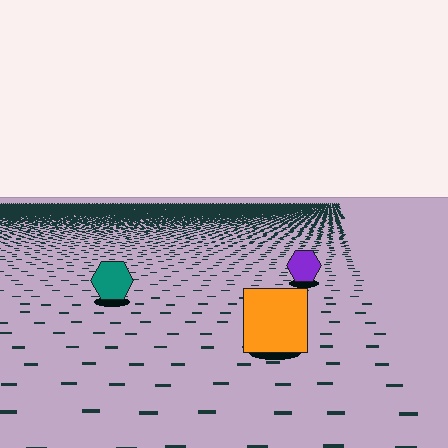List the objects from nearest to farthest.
From nearest to farthest: the orange square, the teal hexagon, the purple hexagon.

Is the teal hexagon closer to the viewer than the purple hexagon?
Yes. The teal hexagon is closer — you can tell from the texture gradient: the ground texture is coarser near it.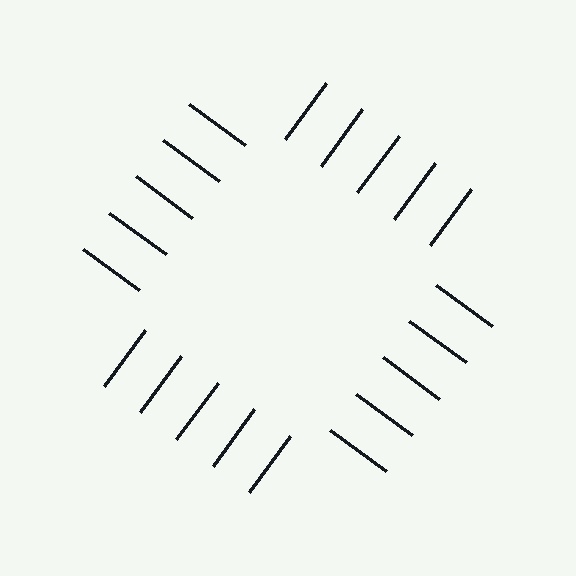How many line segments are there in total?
20 — 5 along each of the 4 edges.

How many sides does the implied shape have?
4 sides — the line-ends trace a square.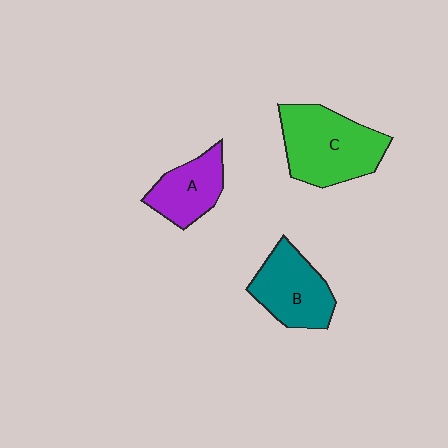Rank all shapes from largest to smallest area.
From largest to smallest: C (green), B (teal), A (purple).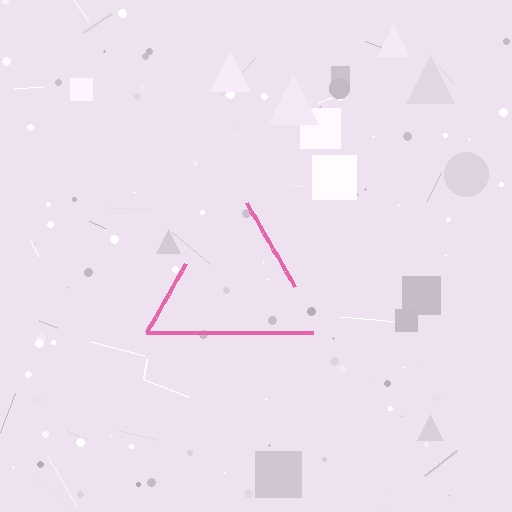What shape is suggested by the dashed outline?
The dashed outline suggests a triangle.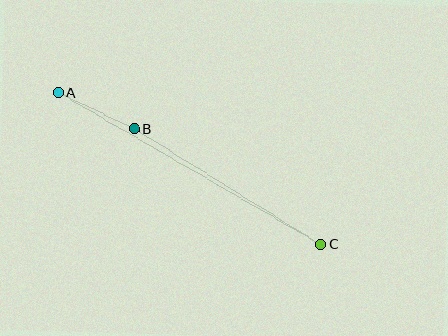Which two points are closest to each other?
Points A and B are closest to each other.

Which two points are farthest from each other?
Points A and C are farthest from each other.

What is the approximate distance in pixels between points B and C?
The distance between B and C is approximately 219 pixels.